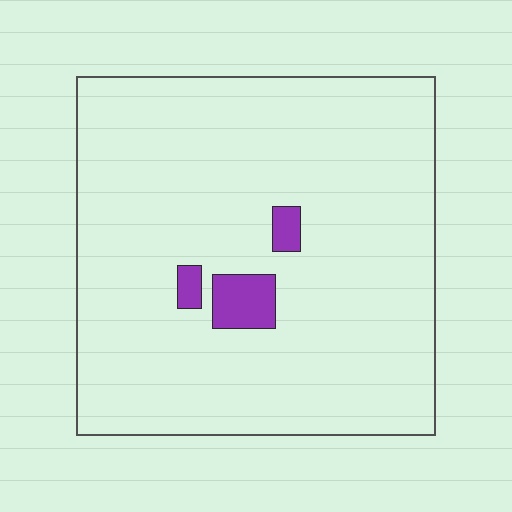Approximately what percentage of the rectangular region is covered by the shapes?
Approximately 5%.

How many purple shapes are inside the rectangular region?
3.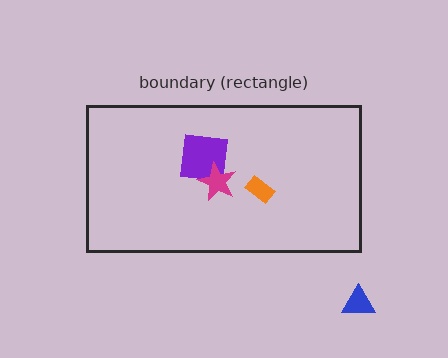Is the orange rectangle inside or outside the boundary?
Inside.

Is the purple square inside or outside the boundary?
Inside.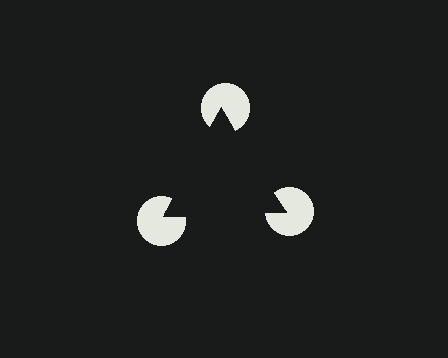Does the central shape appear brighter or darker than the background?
It typically appears slightly darker than the background, even though no actual brightness change is drawn.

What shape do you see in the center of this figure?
An illusory triangle — its edges are inferred from the aligned wedge cuts in the pac-man discs, not physically drawn.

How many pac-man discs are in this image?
There are 3 — one at each vertex of the illusory triangle.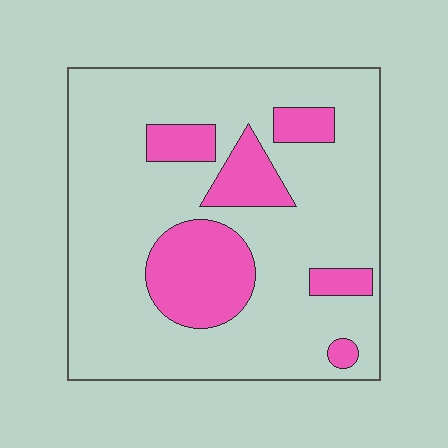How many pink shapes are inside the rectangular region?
6.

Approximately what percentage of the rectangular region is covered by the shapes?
Approximately 20%.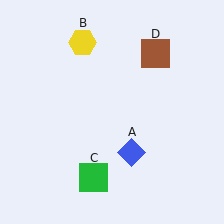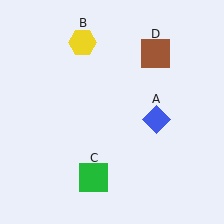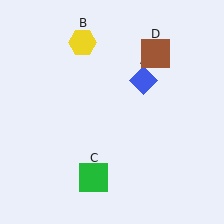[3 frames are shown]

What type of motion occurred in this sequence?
The blue diamond (object A) rotated counterclockwise around the center of the scene.